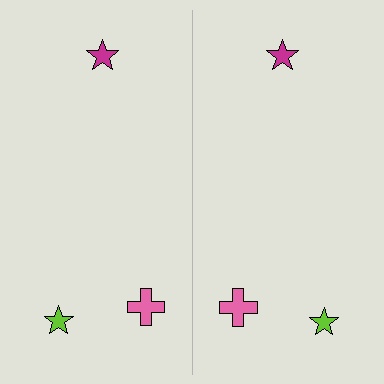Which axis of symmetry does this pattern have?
The pattern has a vertical axis of symmetry running through the center of the image.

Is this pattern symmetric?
Yes, this pattern has bilateral (reflection) symmetry.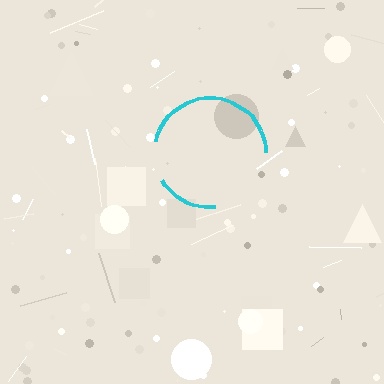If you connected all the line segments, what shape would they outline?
They would outline a circle.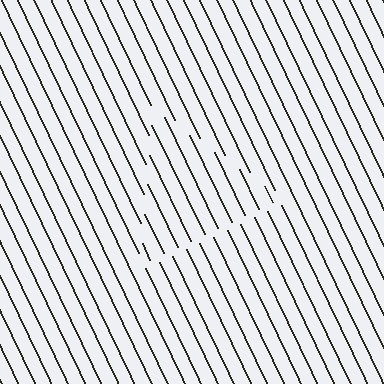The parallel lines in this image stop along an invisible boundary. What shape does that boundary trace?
An illusory triangle. The interior of the shape contains the same grating, shifted by half a period — the contour is defined by the phase discontinuity where line-ends from the inner and outer gratings abut.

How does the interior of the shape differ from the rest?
The interior of the shape contains the same grating, shifted by half a period — the contour is defined by the phase discontinuity where line-ends from the inner and outer gratings abut.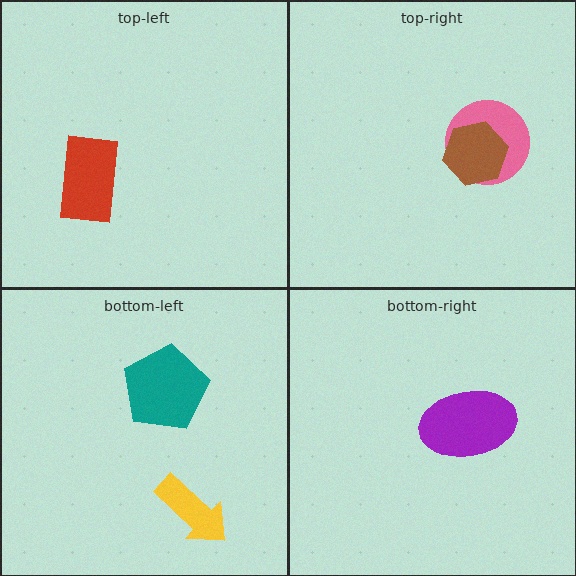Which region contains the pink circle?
The top-right region.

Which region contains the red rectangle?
The top-left region.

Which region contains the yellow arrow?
The bottom-left region.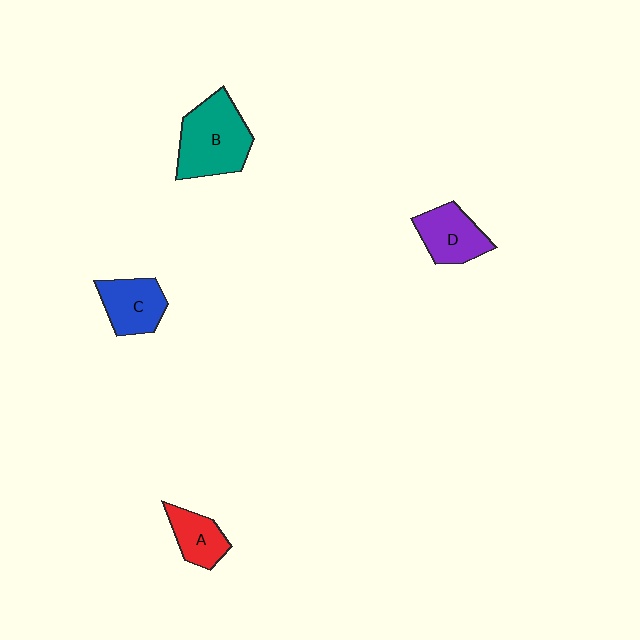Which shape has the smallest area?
Shape A (red).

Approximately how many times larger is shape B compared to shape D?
Approximately 1.5 times.